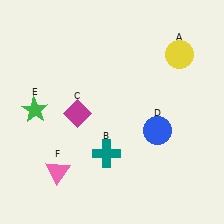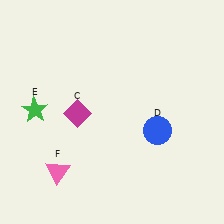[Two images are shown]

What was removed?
The teal cross (B), the yellow circle (A) were removed in Image 2.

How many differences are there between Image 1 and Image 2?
There are 2 differences between the two images.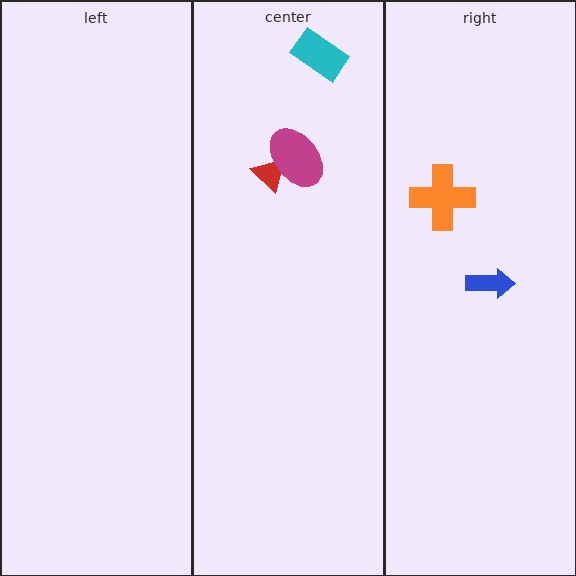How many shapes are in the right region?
2.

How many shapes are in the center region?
3.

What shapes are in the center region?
The cyan rectangle, the red triangle, the magenta ellipse.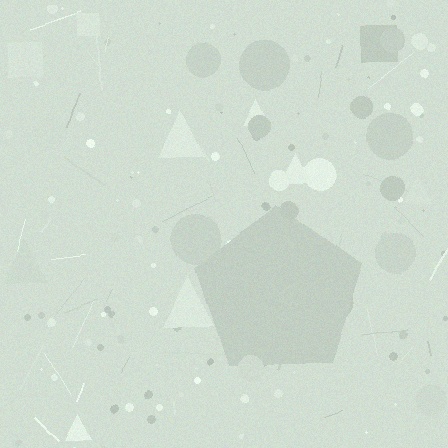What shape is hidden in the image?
A pentagon is hidden in the image.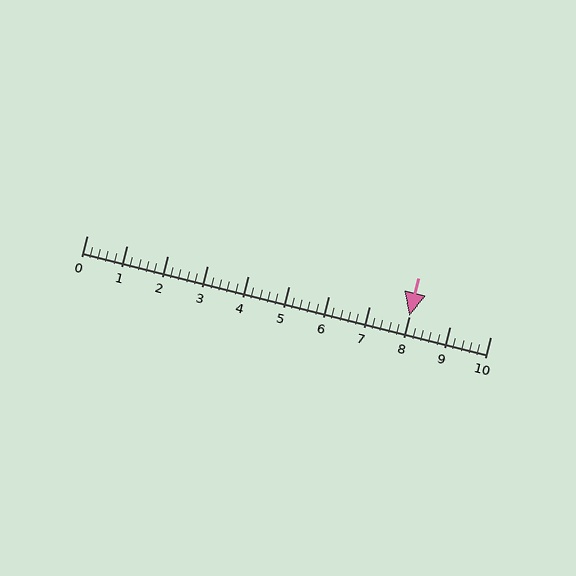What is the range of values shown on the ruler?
The ruler shows values from 0 to 10.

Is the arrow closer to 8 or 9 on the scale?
The arrow is closer to 8.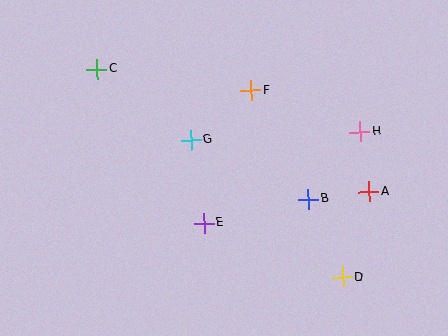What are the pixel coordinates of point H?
Point H is at (360, 132).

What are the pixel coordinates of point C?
Point C is at (97, 69).